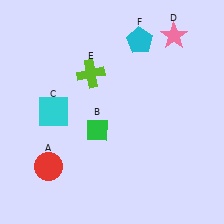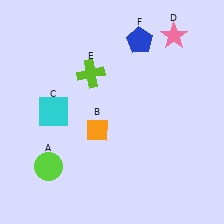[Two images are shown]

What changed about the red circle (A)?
In Image 1, A is red. In Image 2, it changed to lime.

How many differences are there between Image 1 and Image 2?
There are 3 differences between the two images.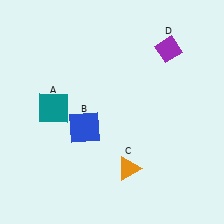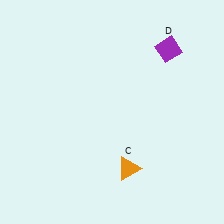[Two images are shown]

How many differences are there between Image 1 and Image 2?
There are 2 differences between the two images.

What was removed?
The blue square (B), the teal square (A) were removed in Image 2.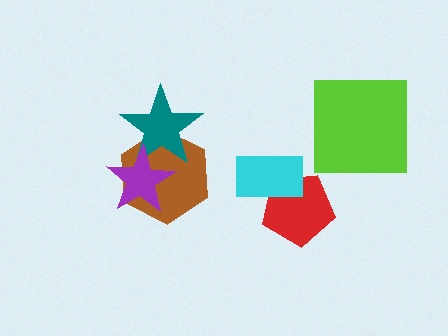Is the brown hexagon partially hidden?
Yes, it is partially covered by another shape.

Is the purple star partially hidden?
No, no other shape covers it.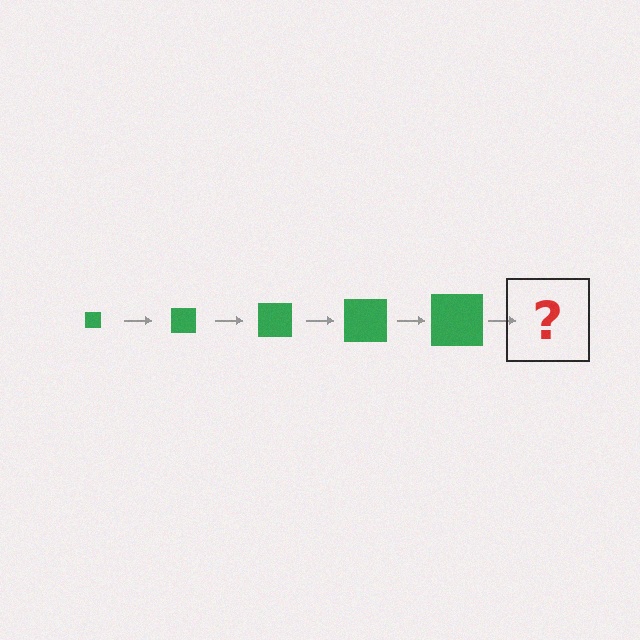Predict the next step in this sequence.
The next step is a green square, larger than the previous one.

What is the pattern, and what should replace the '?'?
The pattern is that the square gets progressively larger each step. The '?' should be a green square, larger than the previous one.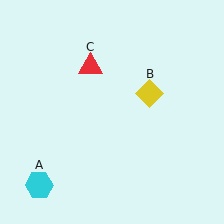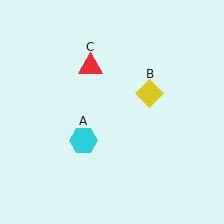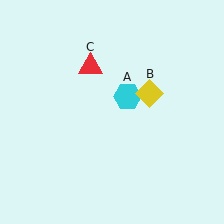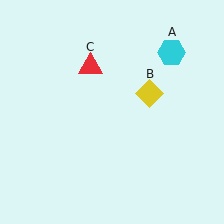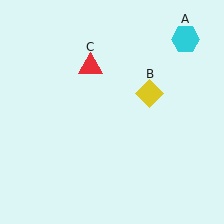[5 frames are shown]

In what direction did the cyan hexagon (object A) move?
The cyan hexagon (object A) moved up and to the right.